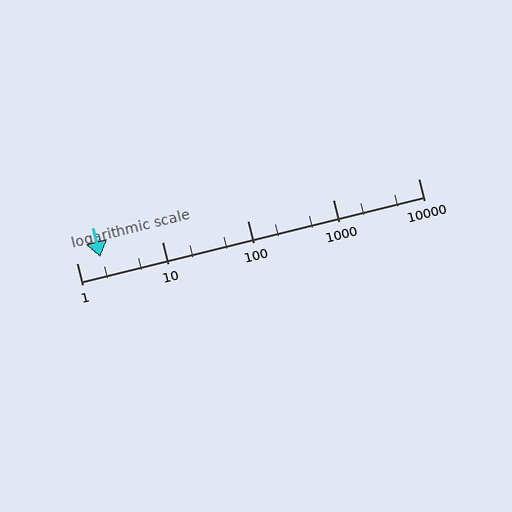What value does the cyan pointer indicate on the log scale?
The pointer indicates approximately 1.9.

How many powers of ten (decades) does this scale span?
The scale spans 4 decades, from 1 to 10000.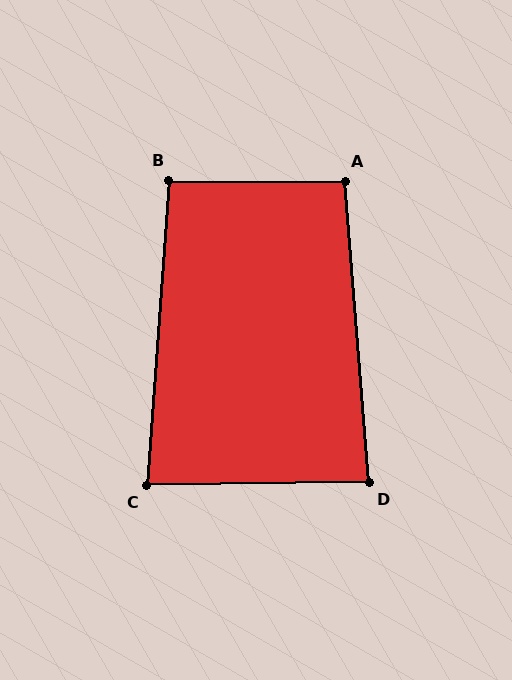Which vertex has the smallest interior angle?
C, at approximately 85 degrees.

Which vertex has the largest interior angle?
A, at approximately 95 degrees.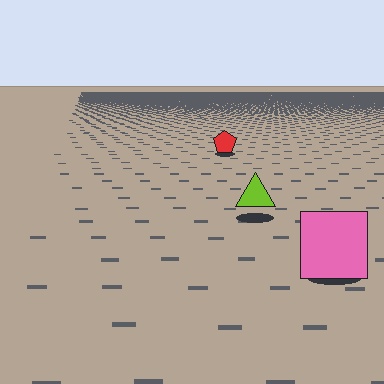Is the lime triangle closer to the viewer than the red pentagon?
Yes. The lime triangle is closer — you can tell from the texture gradient: the ground texture is coarser near it.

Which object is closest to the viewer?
The pink square is closest. The texture marks near it are larger and more spread out.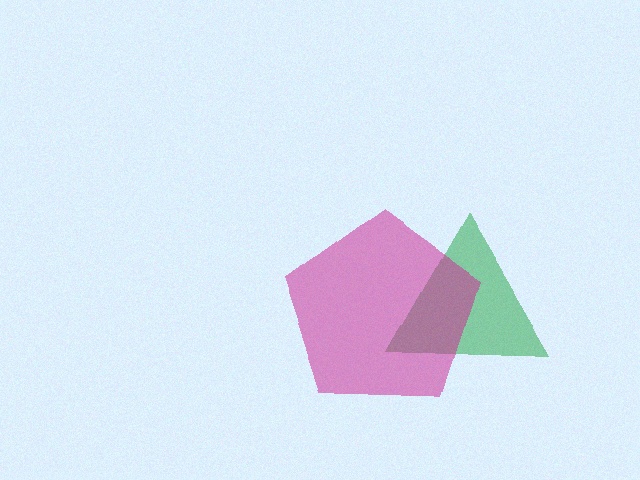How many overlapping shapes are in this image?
There are 2 overlapping shapes in the image.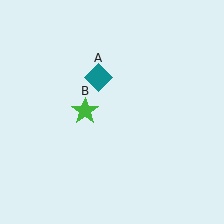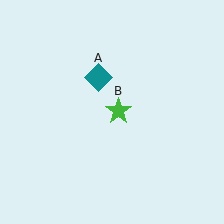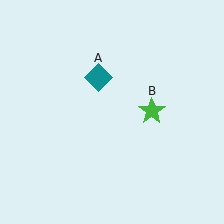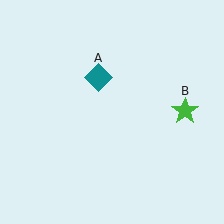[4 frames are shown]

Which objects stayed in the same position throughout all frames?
Teal diamond (object A) remained stationary.